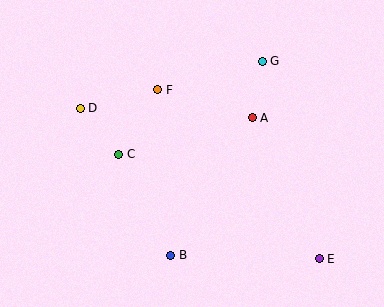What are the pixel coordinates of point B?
Point B is at (171, 255).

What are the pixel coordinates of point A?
Point A is at (252, 118).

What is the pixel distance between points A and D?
The distance between A and D is 172 pixels.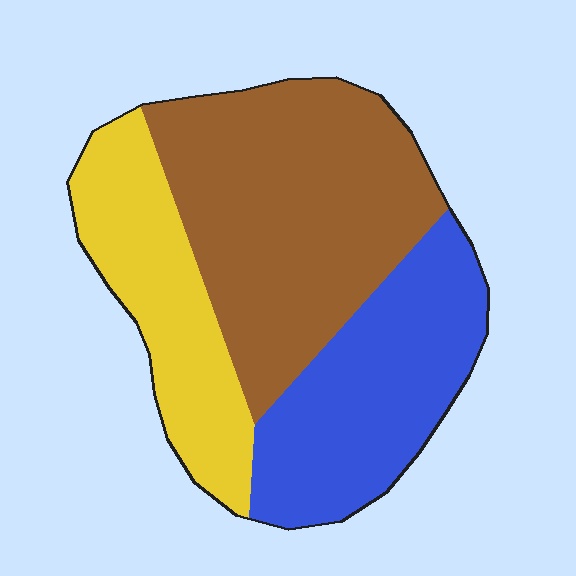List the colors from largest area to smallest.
From largest to smallest: brown, blue, yellow.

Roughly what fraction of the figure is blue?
Blue covers roughly 30% of the figure.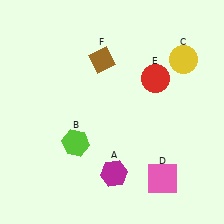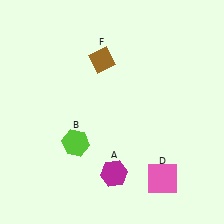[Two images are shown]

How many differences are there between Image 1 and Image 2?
There are 2 differences between the two images.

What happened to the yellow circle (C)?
The yellow circle (C) was removed in Image 2. It was in the top-right area of Image 1.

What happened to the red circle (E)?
The red circle (E) was removed in Image 2. It was in the top-right area of Image 1.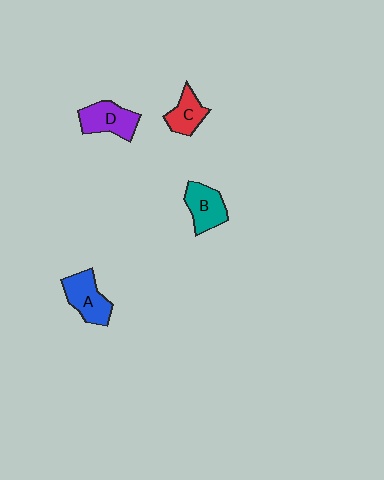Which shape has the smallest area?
Shape C (red).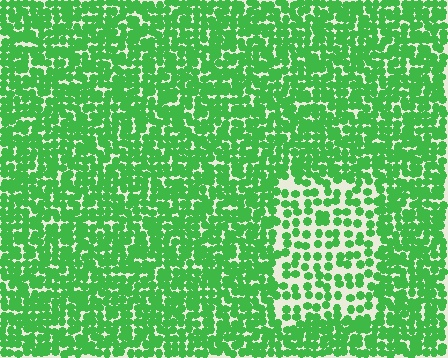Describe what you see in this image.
The image contains small green elements arranged at two different densities. A rectangle-shaped region is visible where the elements are less densely packed than the surrounding area.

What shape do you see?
I see a rectangle.